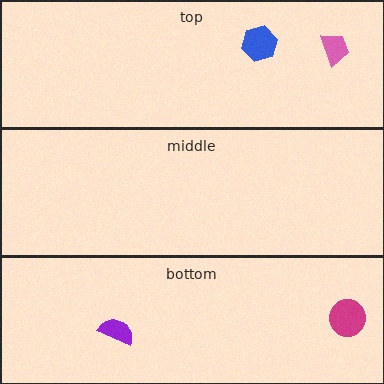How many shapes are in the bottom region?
2.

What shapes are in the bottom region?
The purple semicircle, the magenta circle.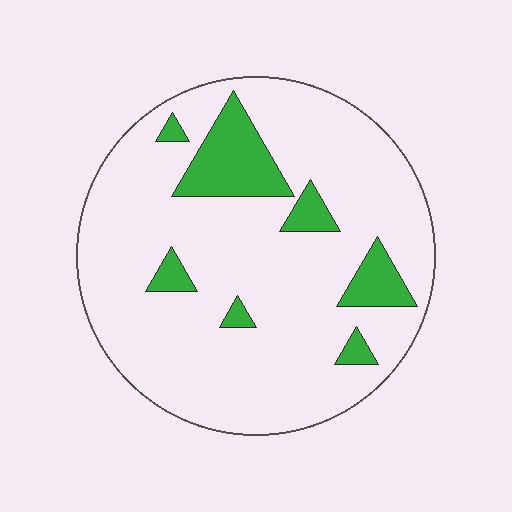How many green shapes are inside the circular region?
7.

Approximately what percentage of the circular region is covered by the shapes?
Approximately 15%.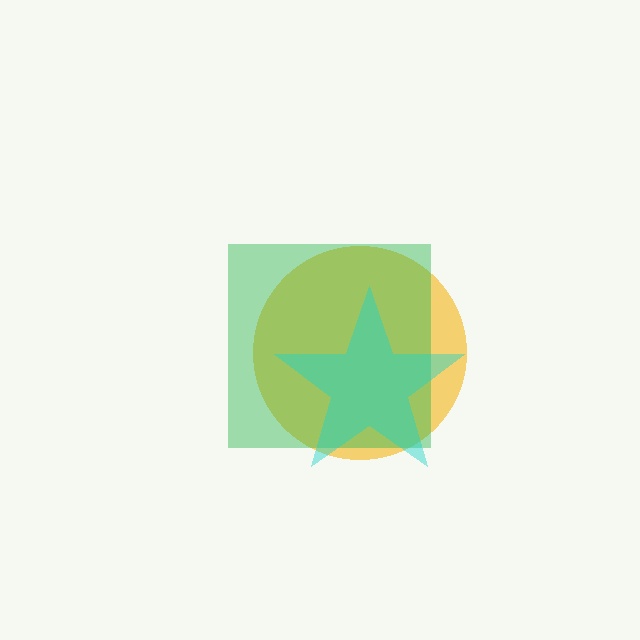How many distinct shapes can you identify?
There are 3 distinct shapes: a yellow circle, a green square, a cyan star.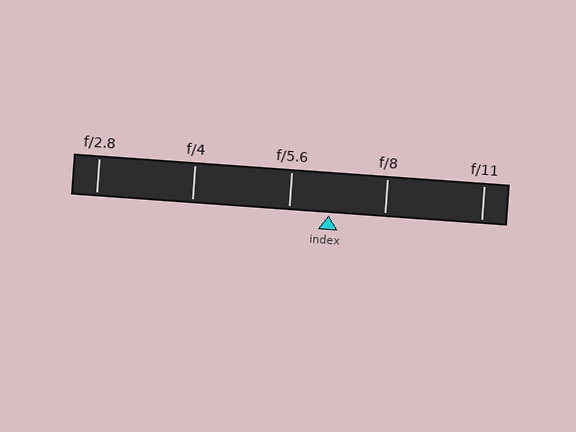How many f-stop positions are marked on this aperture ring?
There are 5 f-stop positions marked.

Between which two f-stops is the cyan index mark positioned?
The index mark is between f/5.6 and f/8.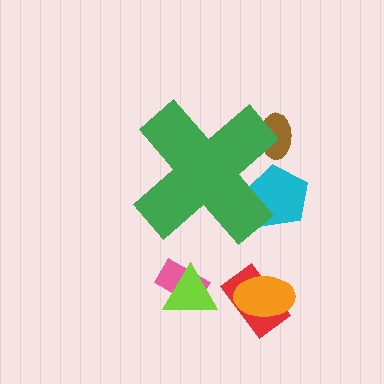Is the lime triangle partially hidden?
No, the lime triangle is fully visible.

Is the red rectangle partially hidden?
No, the red rectangle is fully visible.